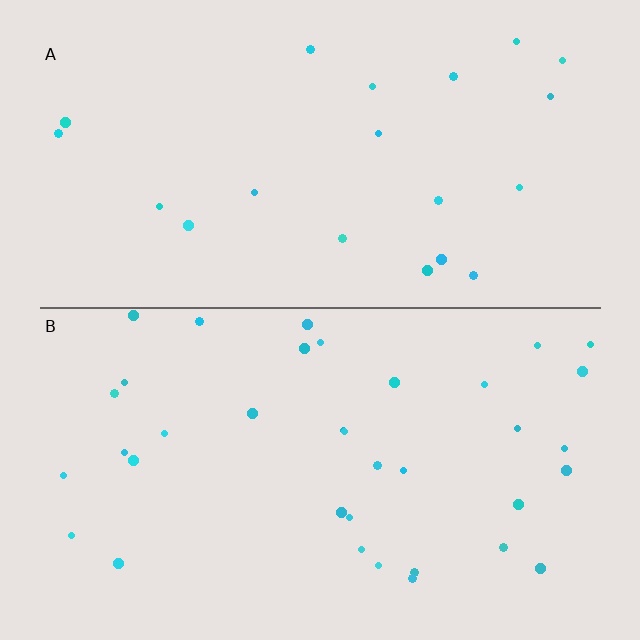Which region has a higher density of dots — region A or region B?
B (the bottom).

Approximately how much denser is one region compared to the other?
Approximately 1.8× — region B over region A.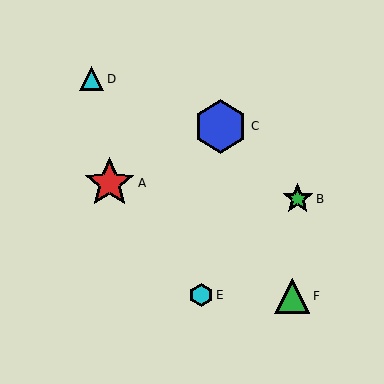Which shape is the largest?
The blue hexagon (labeled C) is the largest.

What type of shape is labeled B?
Shape B is a green star.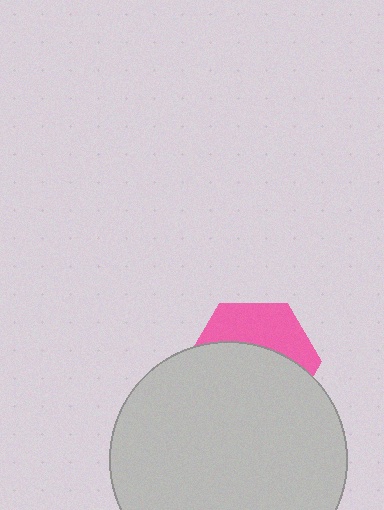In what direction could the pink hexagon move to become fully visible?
The pink hexagon could move up. That would shift it out from behind the light gray circle entirely.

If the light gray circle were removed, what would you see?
You would see the complete pink hexagon.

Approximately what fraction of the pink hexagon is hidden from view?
Roughly 63% of the pink hexagon is hidden behind the light gray circle.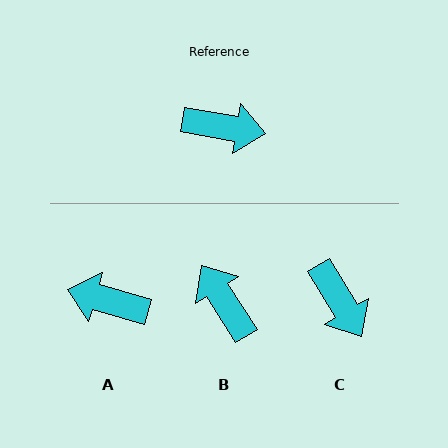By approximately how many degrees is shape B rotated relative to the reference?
Approximately 132 degrees counter-clockwise.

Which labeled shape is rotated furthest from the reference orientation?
A, about 174 degrees away.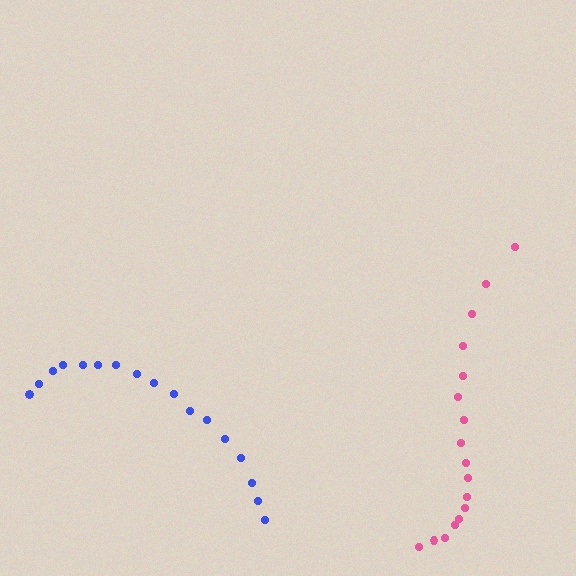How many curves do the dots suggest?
There are 2 distinct paths.